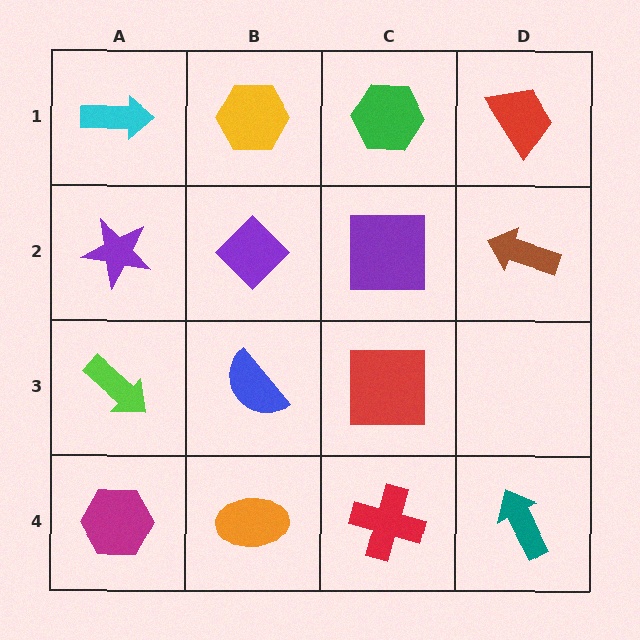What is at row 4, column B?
An orange ellipse.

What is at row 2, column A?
A purple star.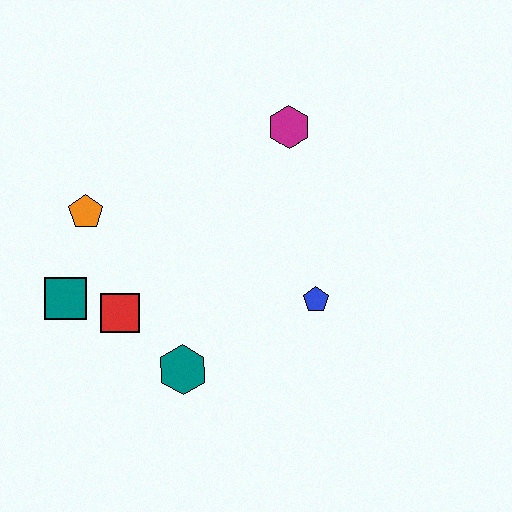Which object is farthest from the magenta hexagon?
The teal square is farthest from the magenta hexagon.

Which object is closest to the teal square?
The red square is closest to the teal square.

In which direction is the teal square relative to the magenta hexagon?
The teal square is to the left of the magenta hexagon.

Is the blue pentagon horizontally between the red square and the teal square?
No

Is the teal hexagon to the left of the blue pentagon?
Yes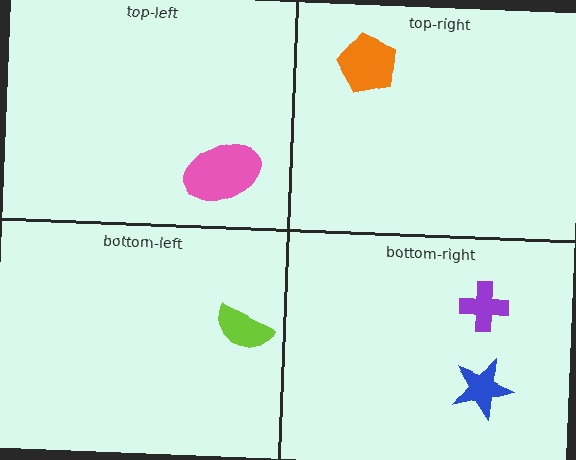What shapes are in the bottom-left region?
The lime semicircle.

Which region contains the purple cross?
The bottom-right region.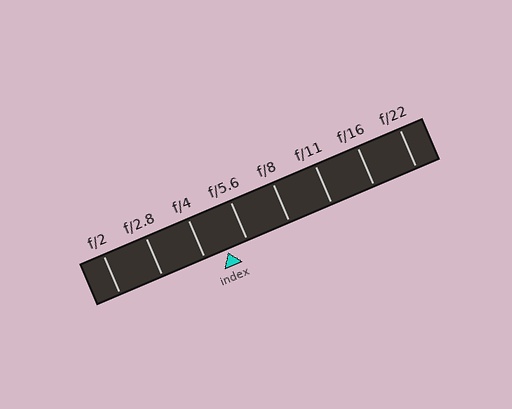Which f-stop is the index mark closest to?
The index mark is closest to f/5.6.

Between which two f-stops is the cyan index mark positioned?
The index mark is between f/4 and f/5.6.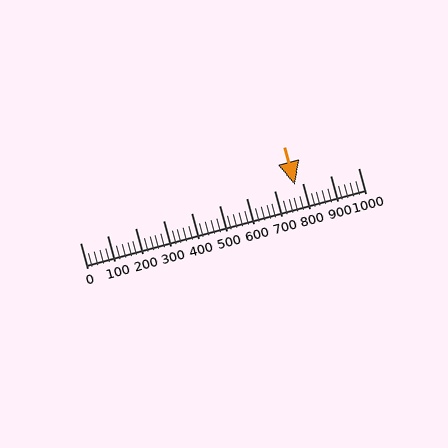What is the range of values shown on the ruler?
The ruler shows values from 0 to 1000.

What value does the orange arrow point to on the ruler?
The orange arrow points to approximately 773.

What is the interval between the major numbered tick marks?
The major tick marks are spaced 100 units apart.